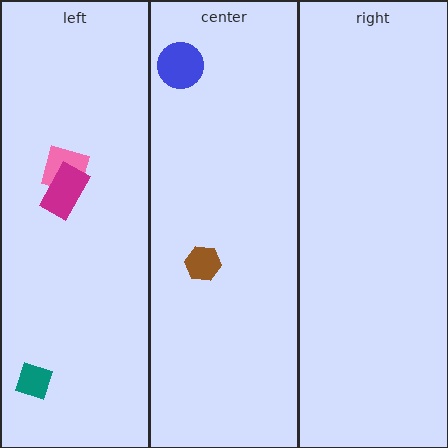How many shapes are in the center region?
2.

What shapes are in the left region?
The teal diamond, the pink square, the magenta rectangle.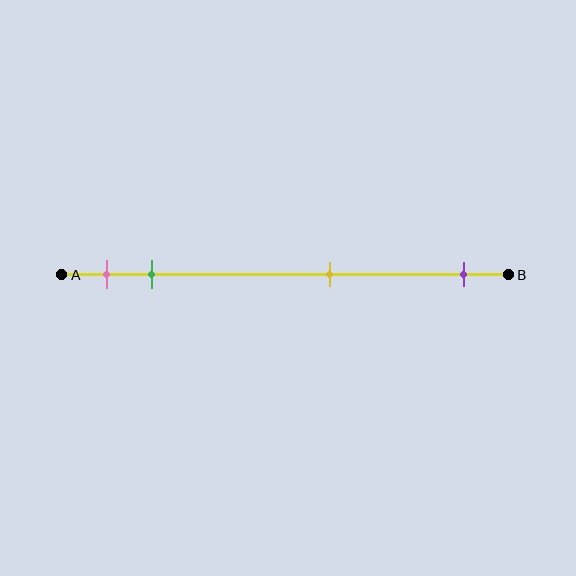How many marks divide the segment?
There are 4 marks dividing the segment.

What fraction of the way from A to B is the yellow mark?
The yellow mark is approximately 60% (0.6) of the way from A to B.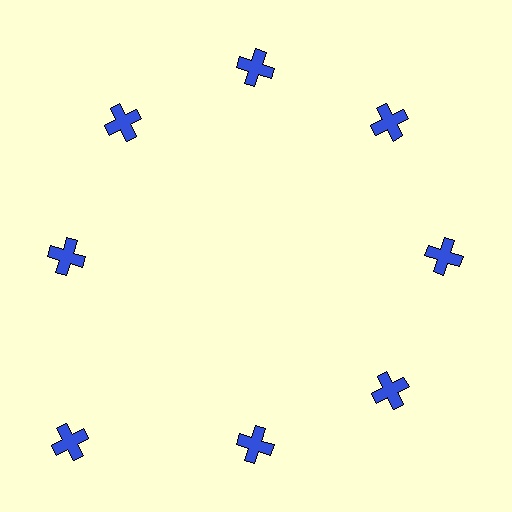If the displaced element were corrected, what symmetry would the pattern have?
It would have 8-fold rotational symmetry — the pattern would map onto itself every 45 degrees.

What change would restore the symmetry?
The symmetry would be restored by moving it inward, back onto the ring so that all 8 crosses sit at equal angles and equal distance from the center.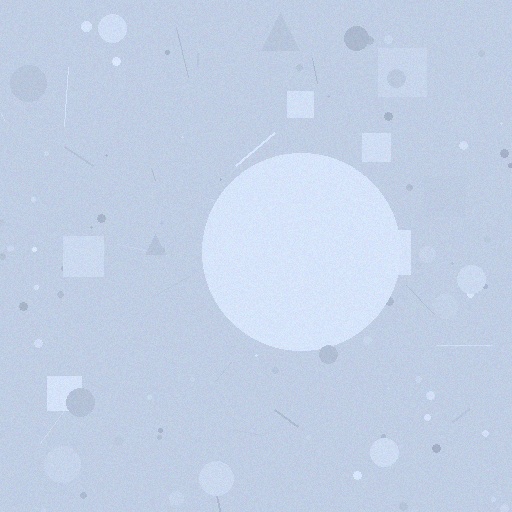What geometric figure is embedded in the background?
A circle is embedded in the background.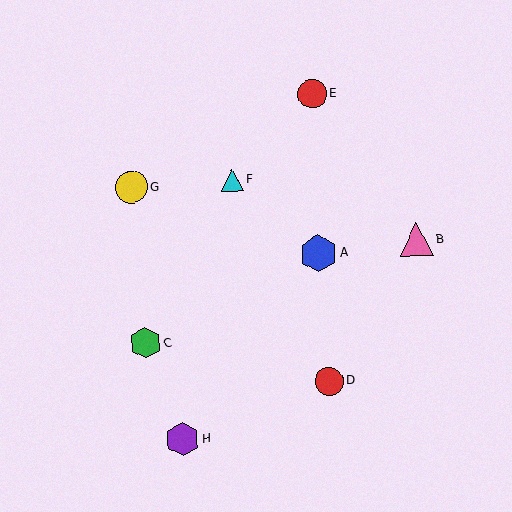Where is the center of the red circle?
The center of the red circle is at (329, 381).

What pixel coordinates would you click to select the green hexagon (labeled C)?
Click at (145, 343) to select the green hexagon C.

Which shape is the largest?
The blue hexagon (labeled A) is the largest.